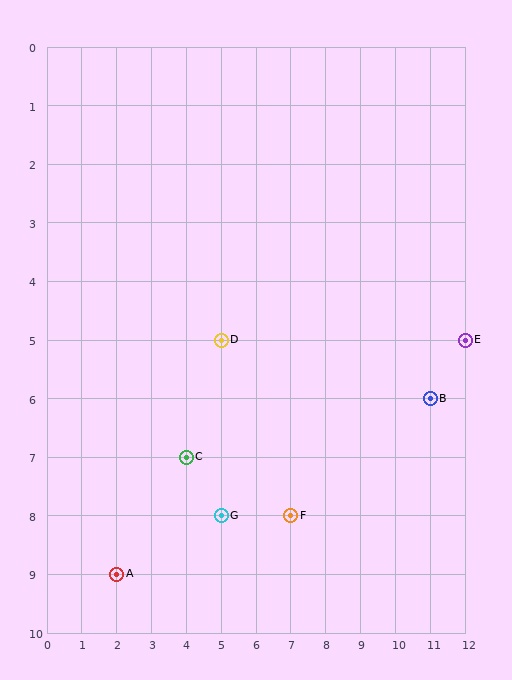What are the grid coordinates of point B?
Point B is at grid coordinates (11, 6).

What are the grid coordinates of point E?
Point E is at grid coordinates (12, 5).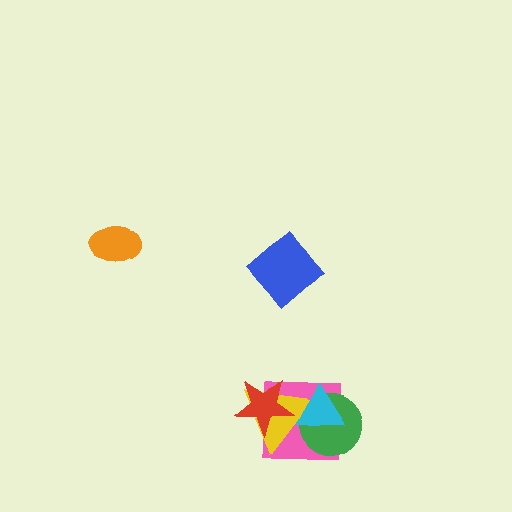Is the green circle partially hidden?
Yes, it is partially covered by another shape.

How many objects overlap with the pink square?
4 objects overlap with the pink square.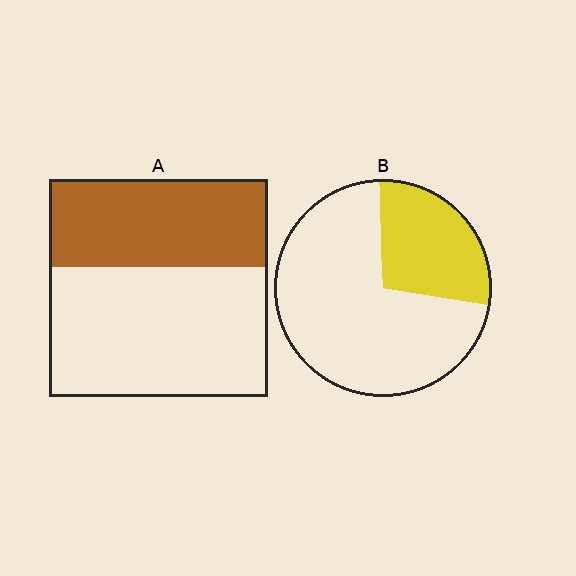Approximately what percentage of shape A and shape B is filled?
A is approximately 40% and B is approximately 30%.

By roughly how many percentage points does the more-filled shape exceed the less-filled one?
By roughly 10 percentage points (A over B).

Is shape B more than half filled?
No.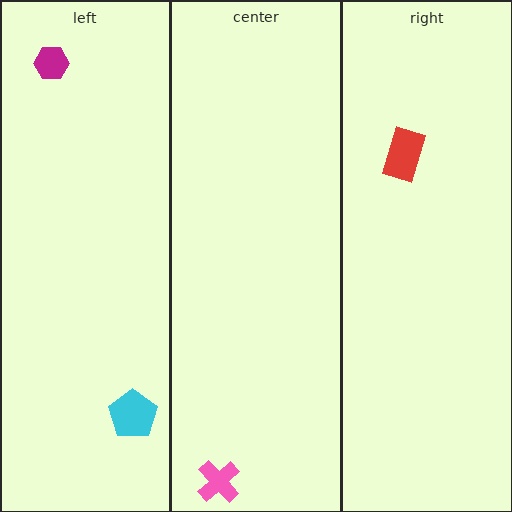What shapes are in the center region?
The pink cross.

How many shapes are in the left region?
2.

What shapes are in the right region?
The red rectangle.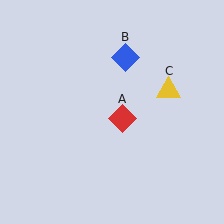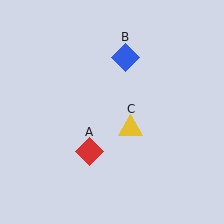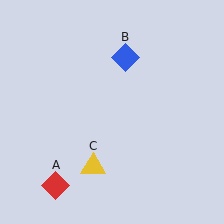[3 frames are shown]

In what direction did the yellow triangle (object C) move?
The yellow triangle (object C) moved down and to the left.